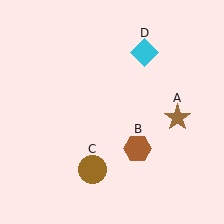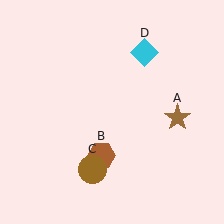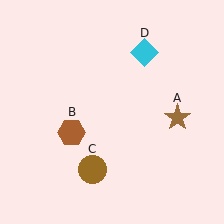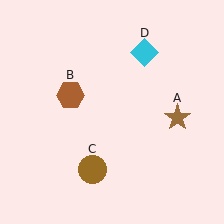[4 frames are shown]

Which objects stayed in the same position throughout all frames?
Brown star (object A) and brown circle (object C) and cyan diamond (object D) remained stationary.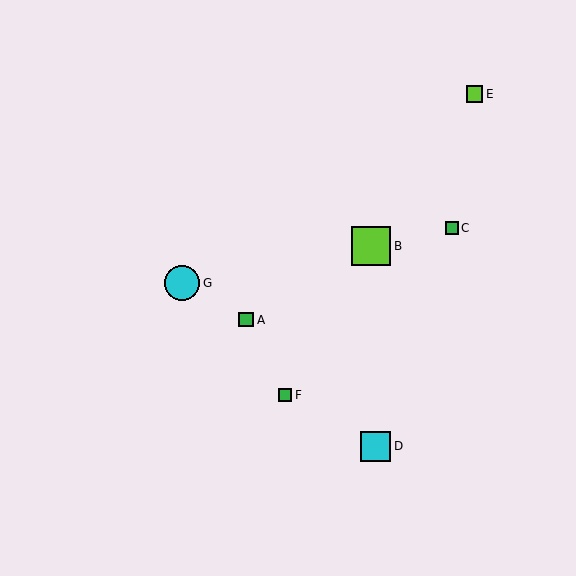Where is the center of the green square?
The center of the green square is at (285, 395).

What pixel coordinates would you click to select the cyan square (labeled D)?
Click at (376, 446) to select the cyan square D.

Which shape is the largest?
The lime square (labeled B) is the largest.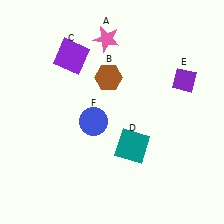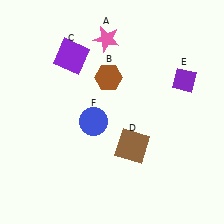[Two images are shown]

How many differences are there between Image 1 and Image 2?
There is 1 difference between the two images.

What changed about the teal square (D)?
In Image 1, D is teal. In Image 2, it changed to brown.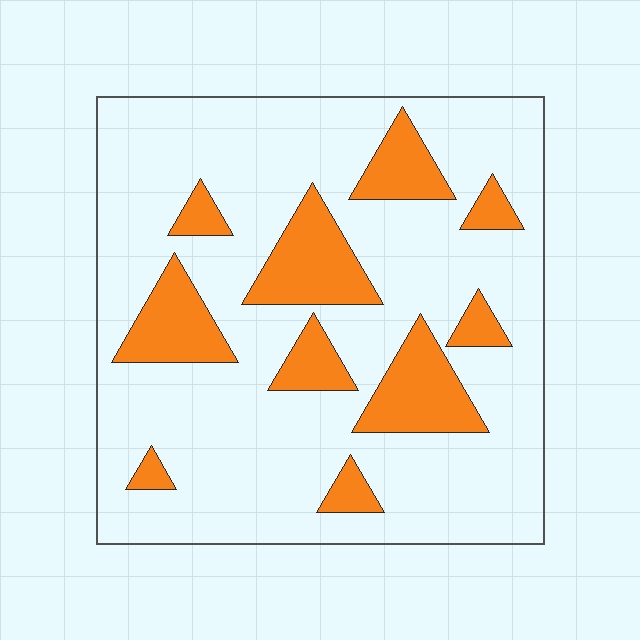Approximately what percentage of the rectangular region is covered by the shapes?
Approximately 20%.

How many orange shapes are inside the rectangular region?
10.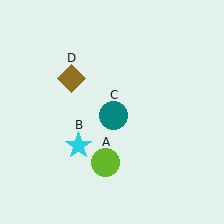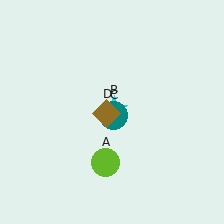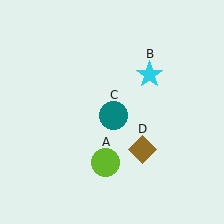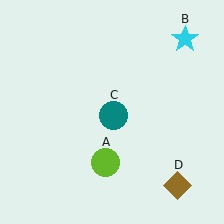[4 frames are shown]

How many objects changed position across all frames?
2 objects changed position: cyan star (object B), brown diamond (object D).